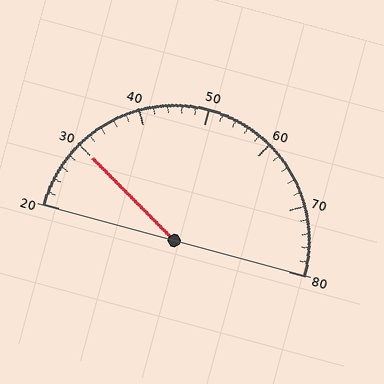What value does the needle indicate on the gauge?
The needle indicates approximately 30.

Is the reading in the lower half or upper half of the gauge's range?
The reading is in the lower half of the range (20 to 80).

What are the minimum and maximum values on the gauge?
The gauge ranges from 20 to 80.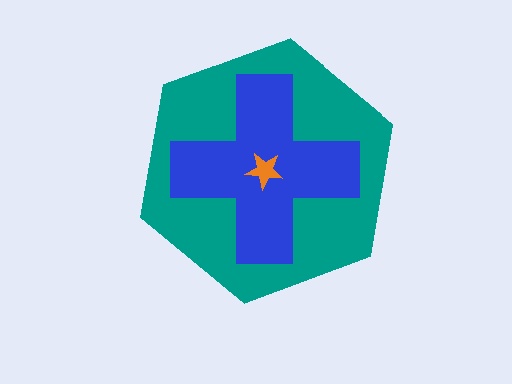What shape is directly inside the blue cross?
The orange star.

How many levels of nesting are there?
3.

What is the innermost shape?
The orange star.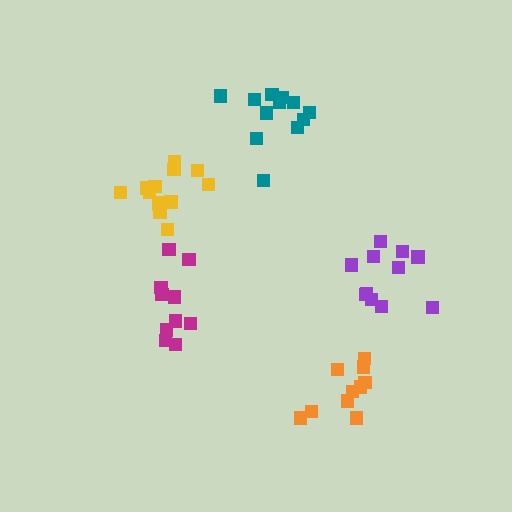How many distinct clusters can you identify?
There are 5 distinct clusters.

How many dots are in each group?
Group 1: 12 dots, Group 2: 10 dots, Group 3: 10 dots, Group 4: 11 dots, Group 5: 13 dots (56 total).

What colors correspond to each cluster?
The clusters are colored: teal, magenta, orange, purple, yellow.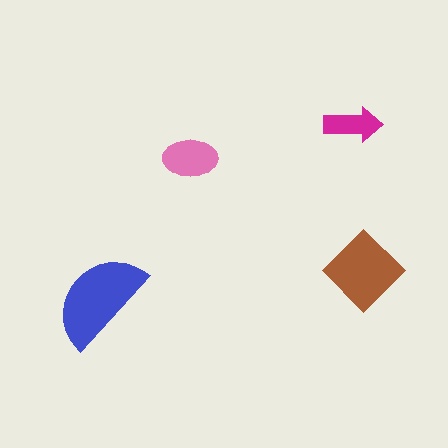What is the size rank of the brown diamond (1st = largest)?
2nd.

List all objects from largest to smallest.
The blue semicircle, the brown diamond, the pink ellipse, the magenta arrow.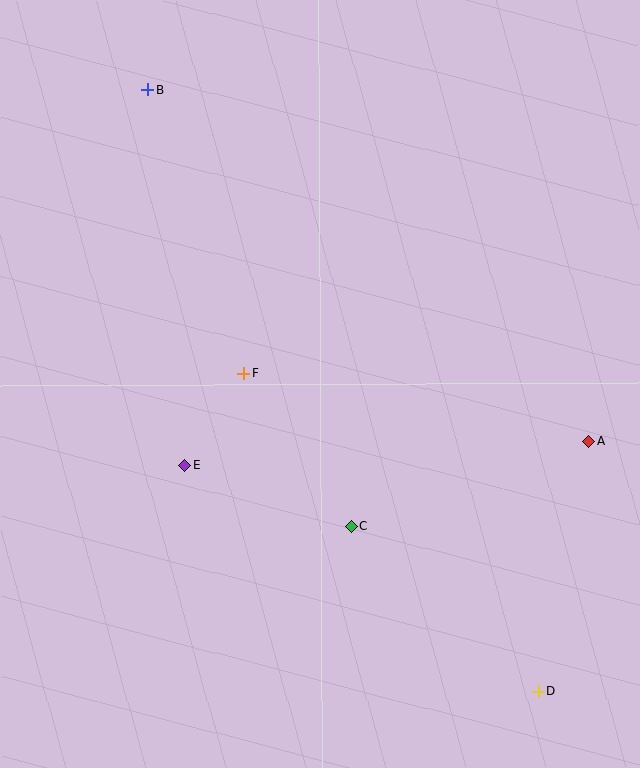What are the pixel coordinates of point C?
Point C is at (351, 526).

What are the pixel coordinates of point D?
Point D is at (539, 691).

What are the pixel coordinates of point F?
Point F is at (244, 374).